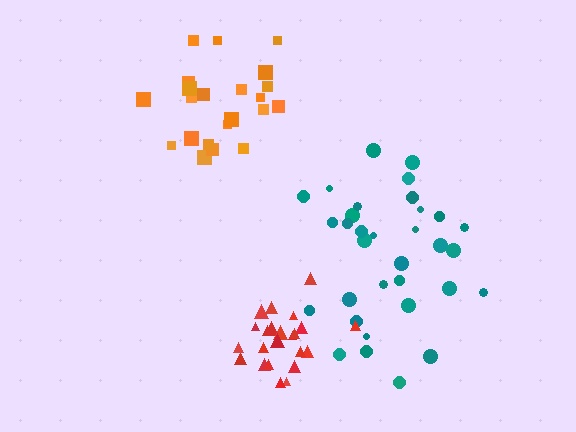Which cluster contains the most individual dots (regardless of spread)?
Teal (34).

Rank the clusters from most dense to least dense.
red, orange, teal.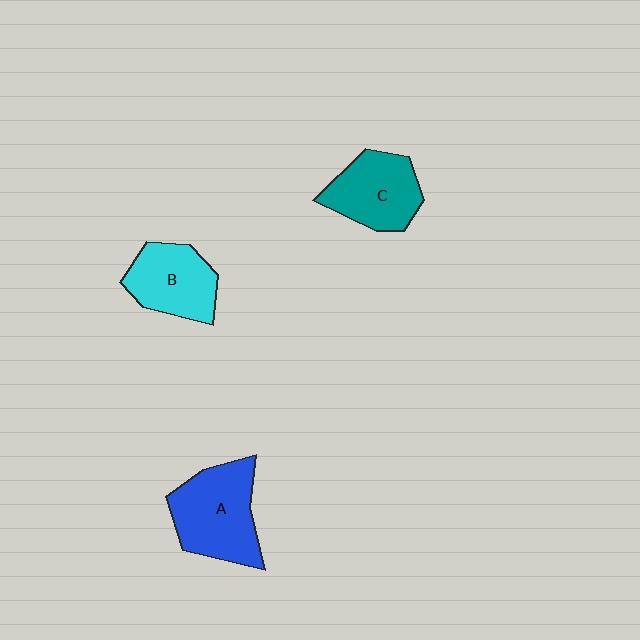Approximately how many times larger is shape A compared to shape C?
Approximately 1.2 times.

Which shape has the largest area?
Shape A (blue).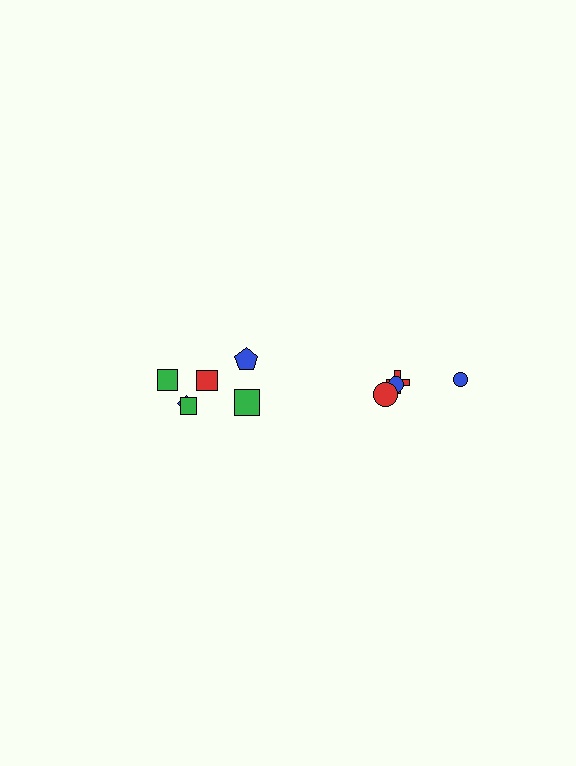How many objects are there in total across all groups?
There are 10 objects.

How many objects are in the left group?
There are 6 objects.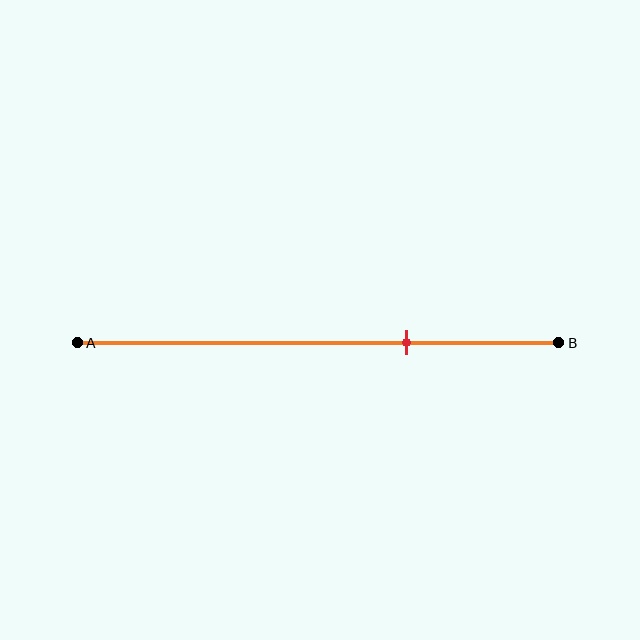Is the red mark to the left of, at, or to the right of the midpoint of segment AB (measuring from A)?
The red mark is to the right of the midpoint of segment AB.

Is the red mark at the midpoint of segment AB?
No, the mark is at about 70% from A, not at the 50% midpoint.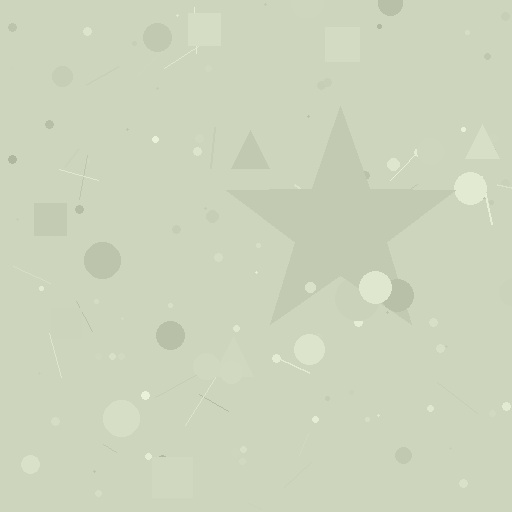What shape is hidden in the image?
A star is hidden in the image.